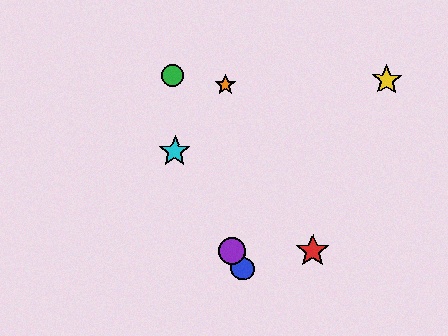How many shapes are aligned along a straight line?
3 shapes (the blue circle, the purple circle, the cyan star) are aligned along a straight line.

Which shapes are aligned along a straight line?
The blue circle, the purple circle, the cyan star are aligned along a straight line.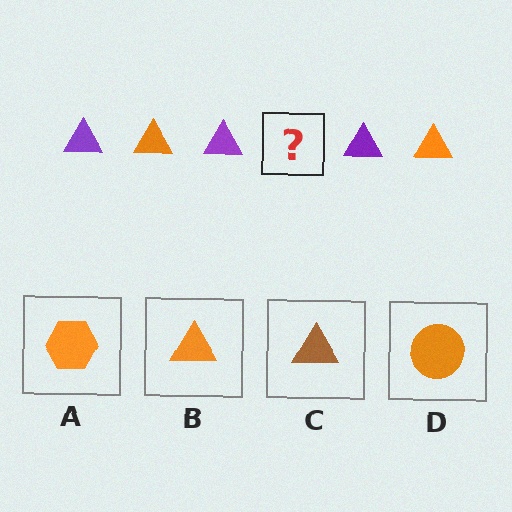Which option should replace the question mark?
Option B.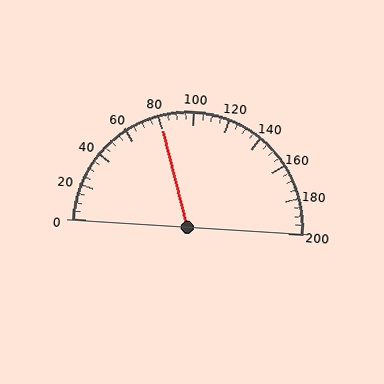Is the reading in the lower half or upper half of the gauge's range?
The reading is in the lower half of the range (0 to 200).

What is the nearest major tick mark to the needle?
The nearest major tick mark is 80.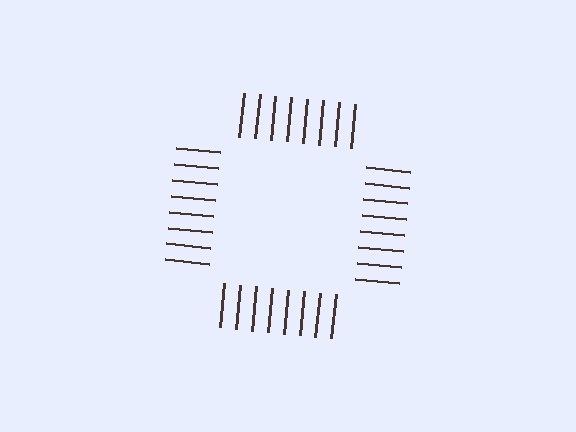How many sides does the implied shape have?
4 sides — the line-ends trace a square.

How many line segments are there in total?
32 — 8 along each of the 4 edges.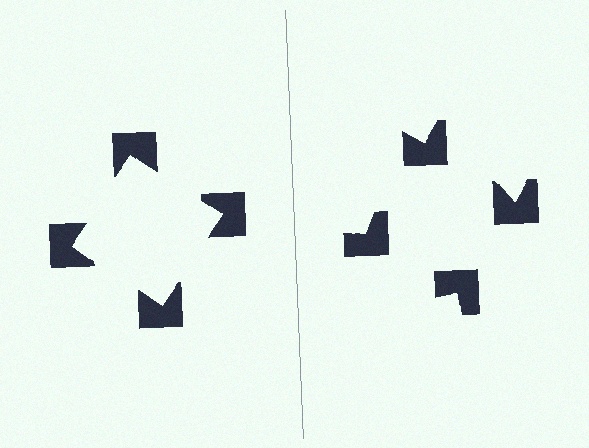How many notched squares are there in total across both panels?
8 — 4 on each side.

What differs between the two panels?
The notched squares are positioned identically on both sides; only the wedge orientations differ. On the left they align to a square; on the right they are misaligned.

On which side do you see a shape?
An illusory square appears on the left side. On the right side the wedge cuts are rotated, so no coherent shape forms.